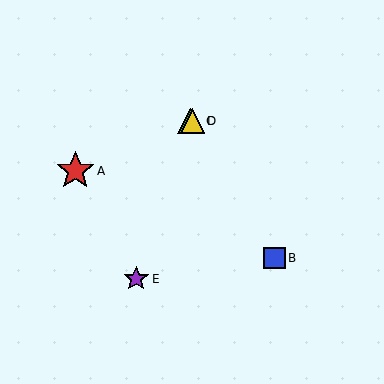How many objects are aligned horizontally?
2 objects (C, D) are aligned horizontally.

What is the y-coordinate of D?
Object D is at y≈121.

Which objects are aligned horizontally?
Objects C, D are aligned horizontally.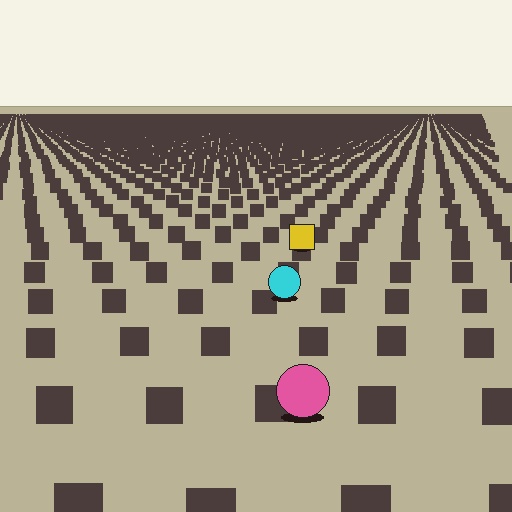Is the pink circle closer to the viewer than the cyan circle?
Yes. The pink circle is closer — you can tell from the texture gradient: the ground texture is coarser near it.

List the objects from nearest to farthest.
From nearest to farthest: the pink circle, the cyan circle, the yellow square.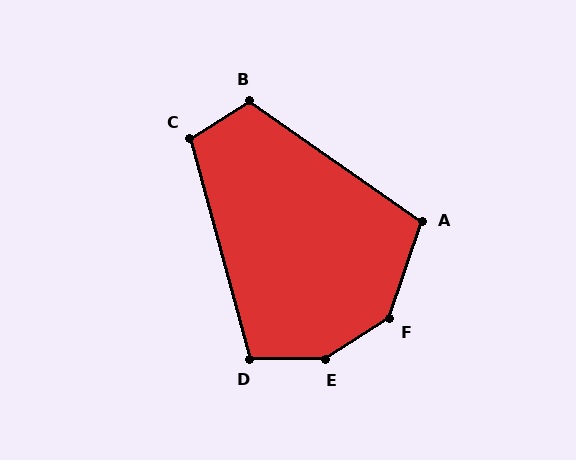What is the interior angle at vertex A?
Approximately 106 degrees (obtuse).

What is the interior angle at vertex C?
Approximately 107 degrees (obtuse).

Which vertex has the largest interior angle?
E, at approximately 147 degrees.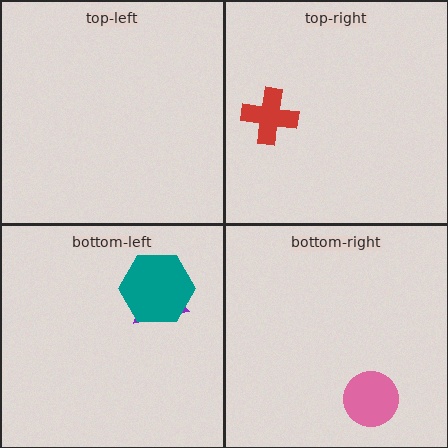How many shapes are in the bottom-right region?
1.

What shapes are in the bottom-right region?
The pink circle.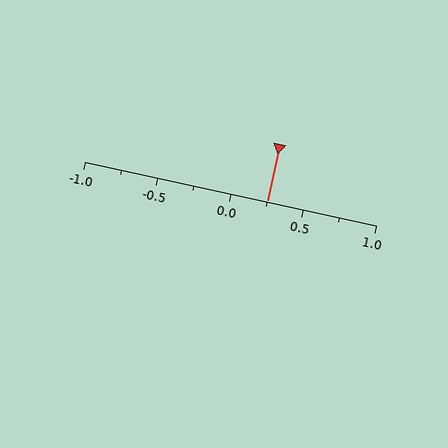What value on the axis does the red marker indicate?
The marker indicates approximately 0.25.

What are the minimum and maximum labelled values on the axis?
The axis runs from -1.0 to 1.0.